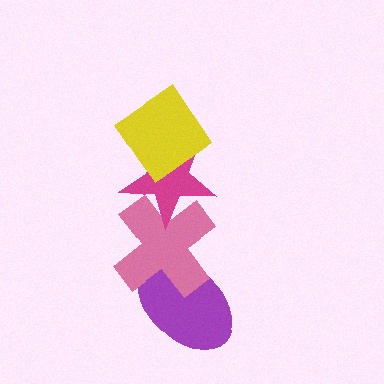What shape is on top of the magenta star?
The yellow diamond is on top of the magenta star.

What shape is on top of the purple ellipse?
The pink cross is on top of the purple ellipse.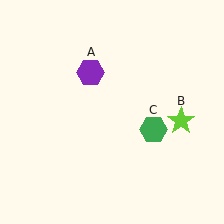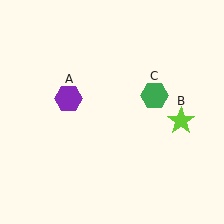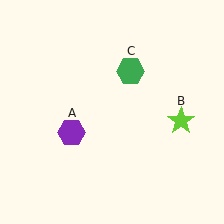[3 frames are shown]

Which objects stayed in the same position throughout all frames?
Lime star (object B) remained stationary.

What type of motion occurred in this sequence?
The purple hexagon (object A), green hexagon (object C) rotated counterclockwise around the center of the scene.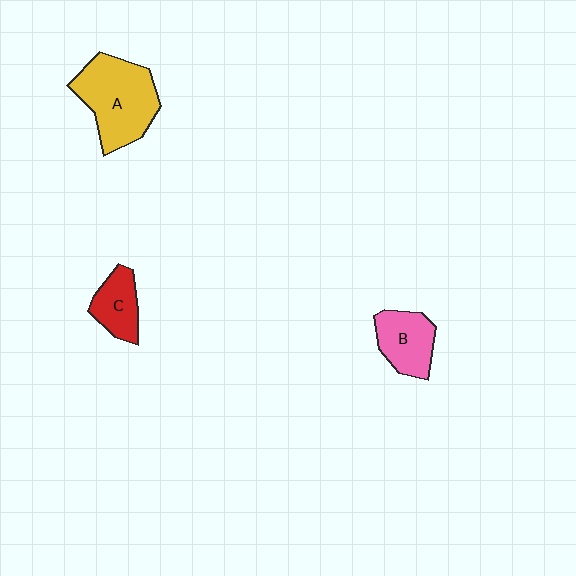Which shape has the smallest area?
Shape C (red).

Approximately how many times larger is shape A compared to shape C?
Approximately 2.1 times.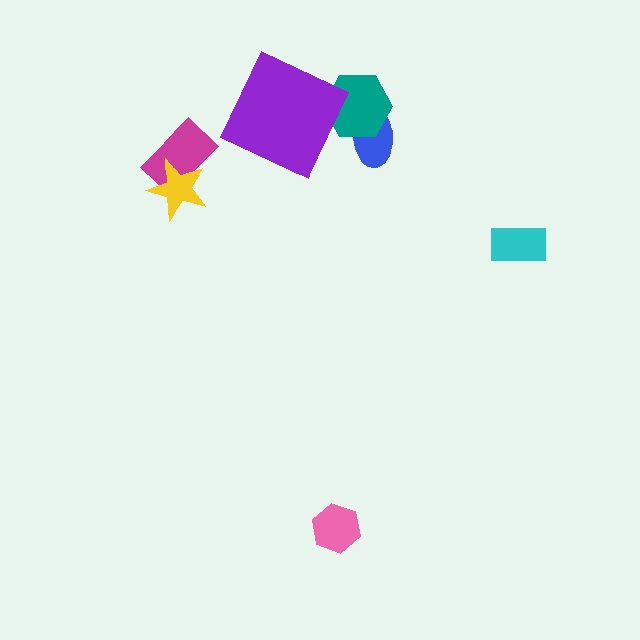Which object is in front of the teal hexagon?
The purple square is in front of the teal hexagon.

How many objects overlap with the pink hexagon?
0 objects overlap with the pink hexagon.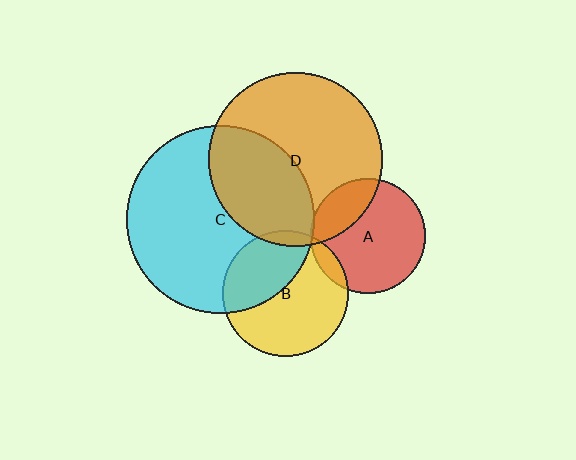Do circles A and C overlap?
Yes.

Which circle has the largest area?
Circle C (cyan).